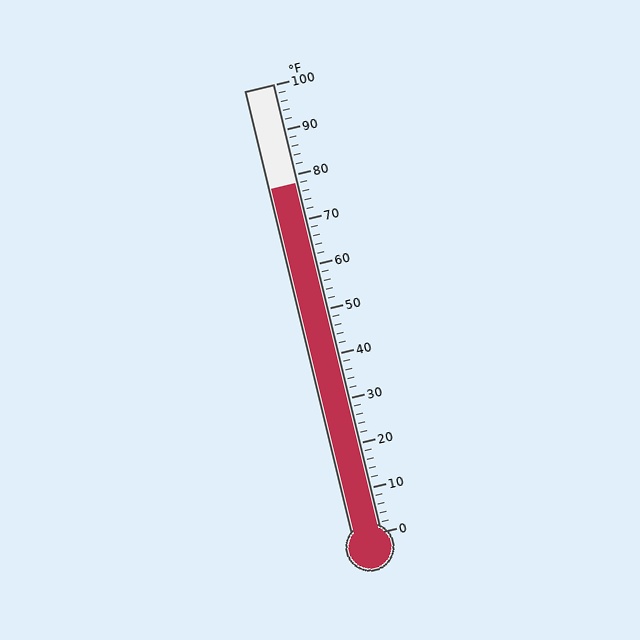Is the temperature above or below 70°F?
The temperature is above 70°F.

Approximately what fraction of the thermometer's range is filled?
The thermometer is filled to approximately 80% of its range.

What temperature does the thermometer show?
The thermometer shows approximately 78°F.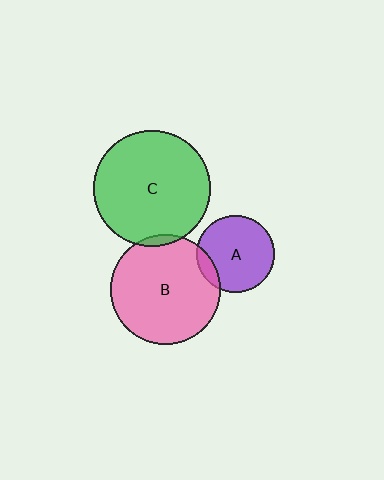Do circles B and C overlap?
Yes.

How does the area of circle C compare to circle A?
Approximately 2.2 times.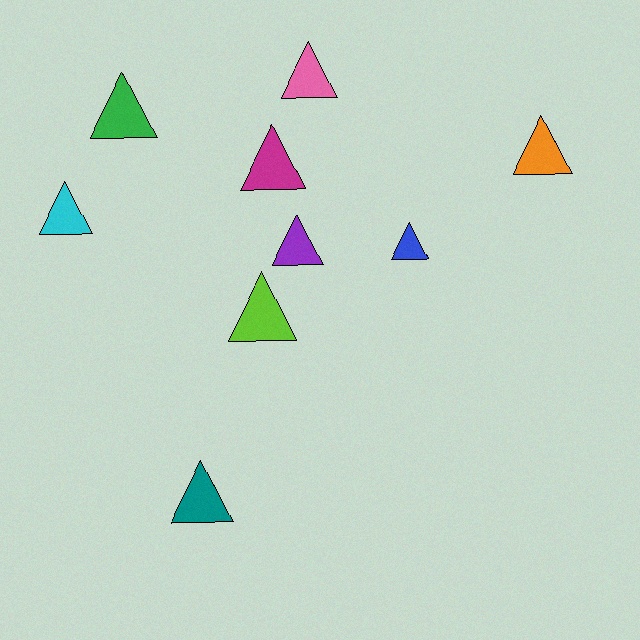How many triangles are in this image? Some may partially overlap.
There are 9 triangles.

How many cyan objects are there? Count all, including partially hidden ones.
There is 1 cyan object.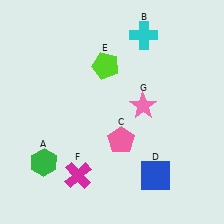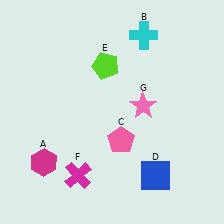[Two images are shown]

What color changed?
The hexagon (A) changed from green in Image 1 to magenta in Image 2.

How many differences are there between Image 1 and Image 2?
There is 1 difference between the two images.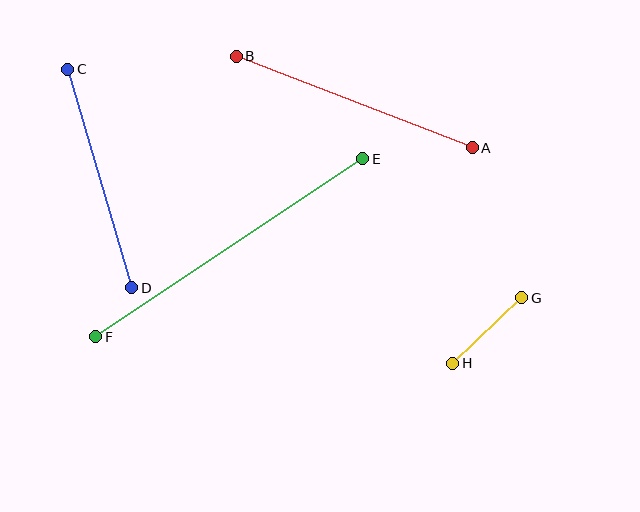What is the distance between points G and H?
The distance is approximately 95 pixels.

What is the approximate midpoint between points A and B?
The midpoint is at approximately (354, 102) pixels.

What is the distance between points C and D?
The distance is approximately 228 pixels.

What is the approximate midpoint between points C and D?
The midpoint is at approximately (100, 178) pixels.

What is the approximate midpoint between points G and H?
The midpoint is at approximately (487, 330) pixels.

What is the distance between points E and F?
The distance is approximately 321 pixels.